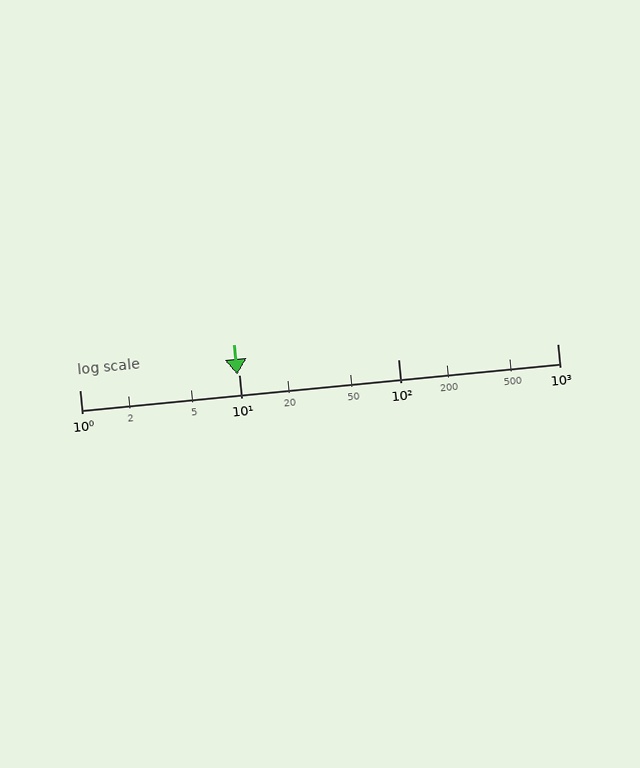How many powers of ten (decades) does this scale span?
The scale spans 3 decades, from 1 to 1000.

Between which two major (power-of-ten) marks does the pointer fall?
The pointer is between 1 and 10.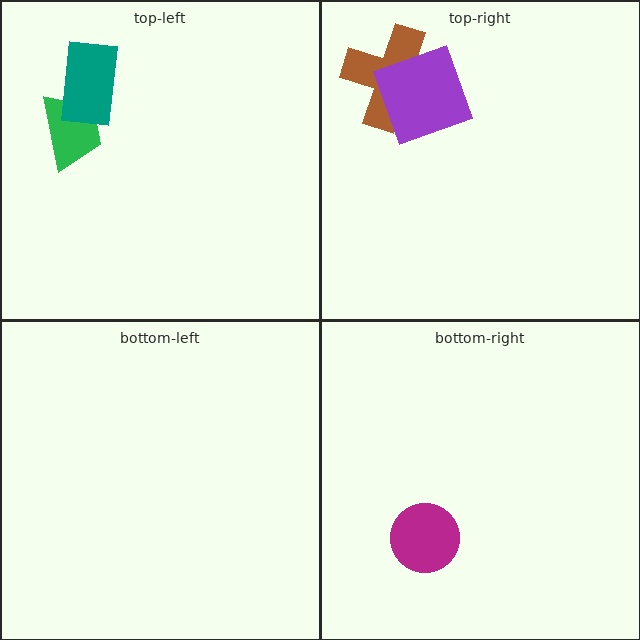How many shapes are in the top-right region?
2.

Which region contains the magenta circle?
The bottom-right region.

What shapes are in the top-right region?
The brown cross, the purple square.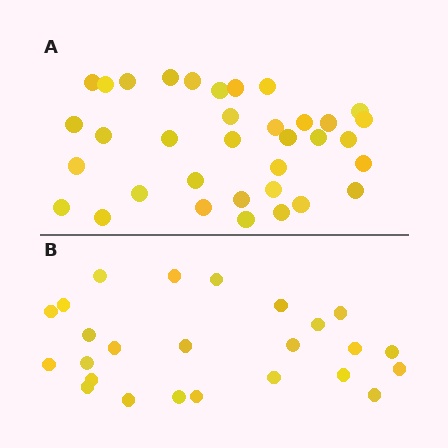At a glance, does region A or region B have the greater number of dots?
Region A (the top region) has more dots.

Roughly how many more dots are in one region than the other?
Region A has roughly 10 or so more dots than region B.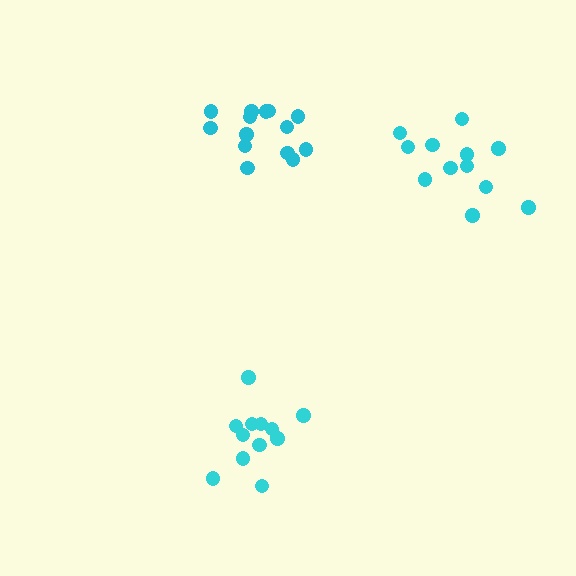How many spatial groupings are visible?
There are 3 spatial groupings.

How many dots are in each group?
Group 1: 14 dots, Group 2: 12 dots, Group 3: 12 dots (38 total).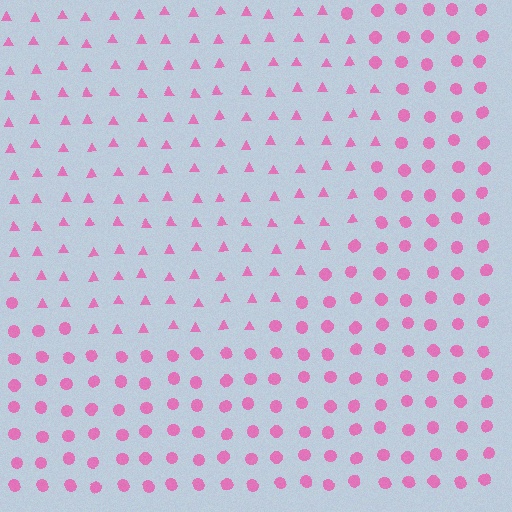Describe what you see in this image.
The image is filled with small pink elements arranged in a uniform grid. A circle-shaped region contains triangles, while the surrounding area contains circles. The boundary is defined purely by the change in element shape.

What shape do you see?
I see a circle.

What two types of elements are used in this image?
The image uses triangles inside the circle region and circles outside it.